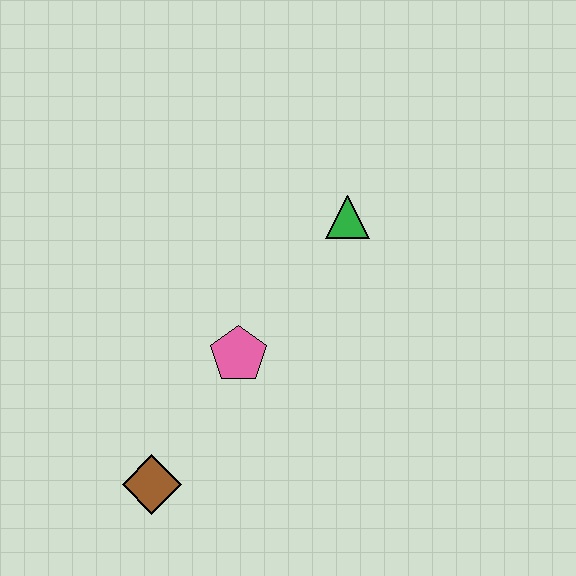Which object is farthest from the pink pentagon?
The green triangle is farthest from the pink pentagon.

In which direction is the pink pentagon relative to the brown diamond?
The pink pentagon is above the brown diamond.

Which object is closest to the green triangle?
The pink pentagon is closest to the green triangle.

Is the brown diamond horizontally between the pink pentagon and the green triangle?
No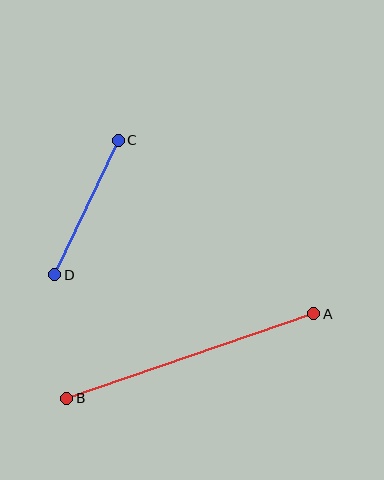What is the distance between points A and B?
The distance is approximately 261 pixels.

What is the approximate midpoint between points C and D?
The midpoint is at approximately (86, 208) pixels.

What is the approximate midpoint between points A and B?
The midpoint is at approximately (190, 356) pixels.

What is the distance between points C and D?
The distance is approximately 148 pixels.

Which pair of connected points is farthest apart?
Points A and B are farthest apart.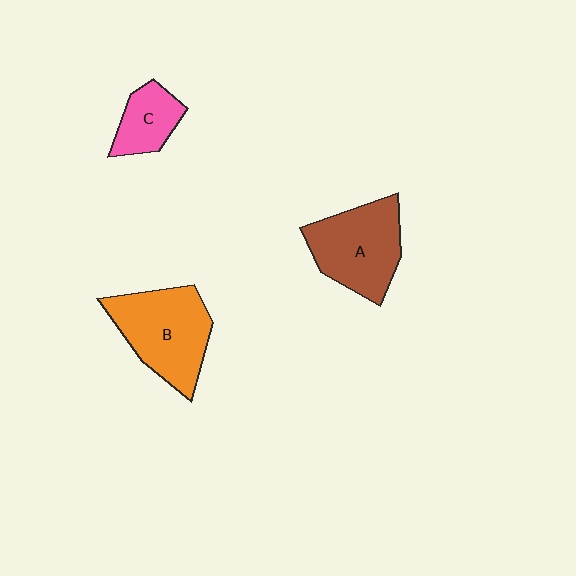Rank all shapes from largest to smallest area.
From largest to smallest: B (orange), A (brown), C (pink).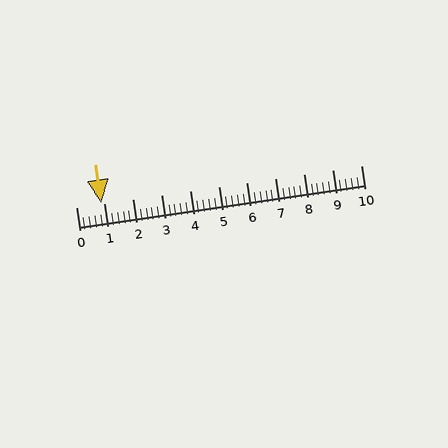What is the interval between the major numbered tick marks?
The major tick marks are spaced 1 units apart.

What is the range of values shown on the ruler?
The ruler shows values from 0 to 10.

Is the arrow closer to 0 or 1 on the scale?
The arrow is closer to 1.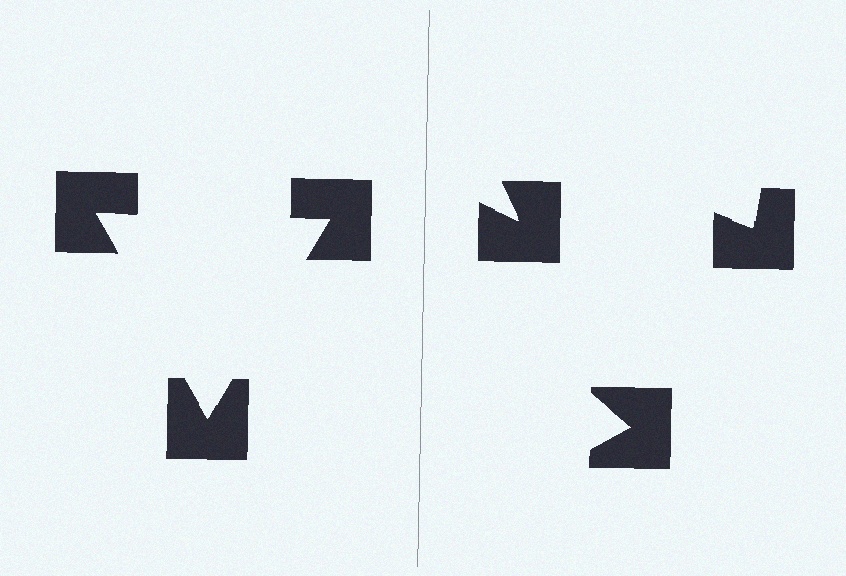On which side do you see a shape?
An illusory triangle appears on the left side. On the right side the wedge cuts are rotated, so no coherent shape forms.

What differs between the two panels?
The notched squares are positioned identically on both sides; only the wedge orientations differ. On the left they align to a triangle; on the right they are misaligned.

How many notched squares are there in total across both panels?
6 — 3 on each side.